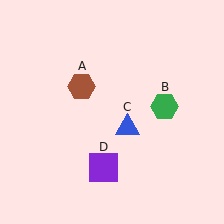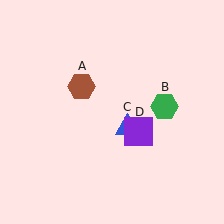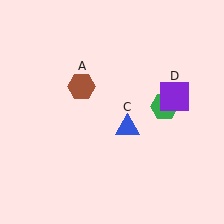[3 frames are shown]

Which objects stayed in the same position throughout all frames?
Brown hexagon (object A) and green hexagon (object B) and blue triangle (object C) remained stationary.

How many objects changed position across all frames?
1 object changed position: purple square (object D).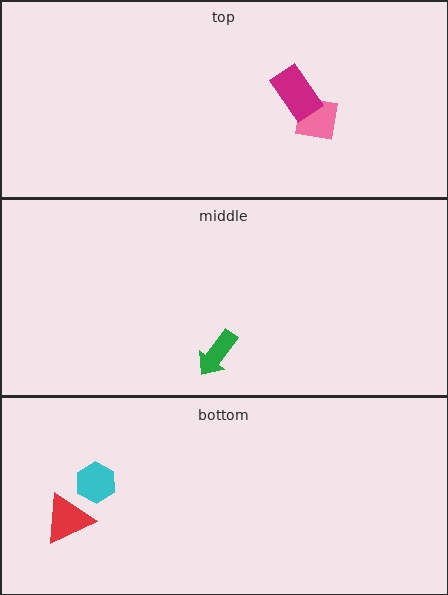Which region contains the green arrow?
The middle region.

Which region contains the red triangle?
The bottom region.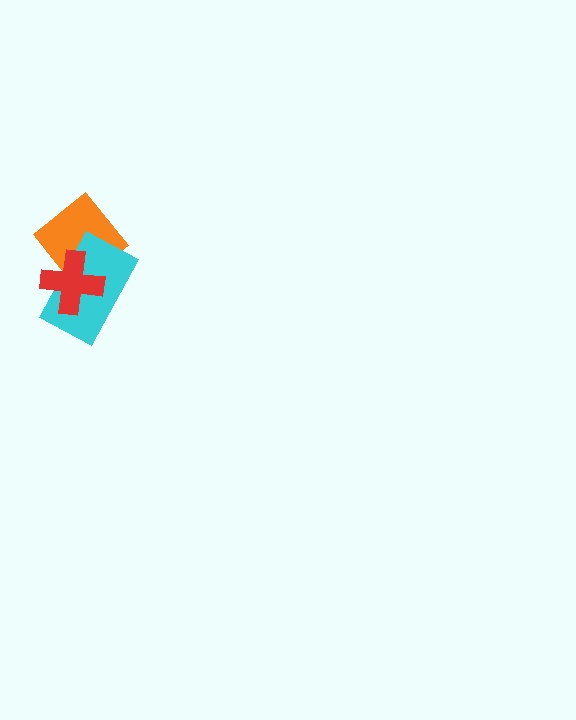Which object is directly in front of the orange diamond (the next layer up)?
The cyan rectangle is directly in front of the orange diamond.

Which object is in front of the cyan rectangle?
The red cross is in front of the cyan rectangle.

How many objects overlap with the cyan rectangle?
2 objects overlap with the cyan rectangle.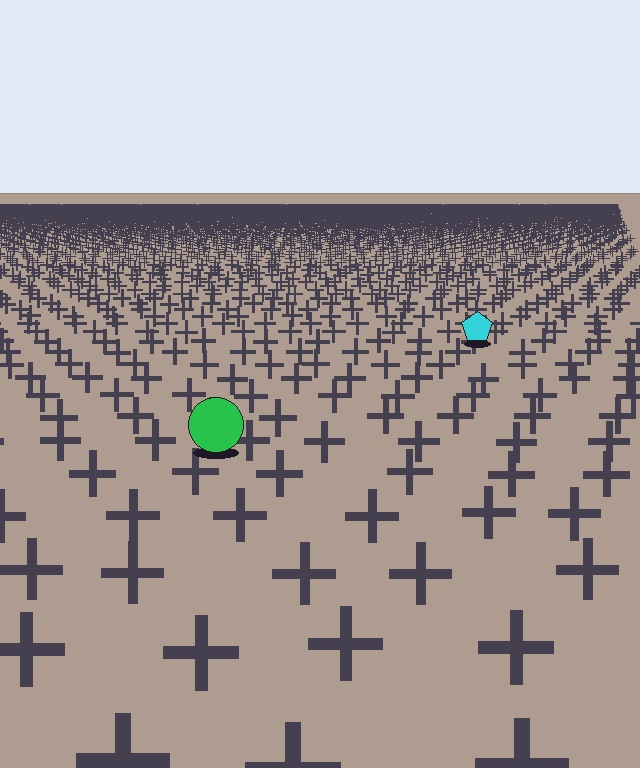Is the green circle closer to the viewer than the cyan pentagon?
Yes. The green circle is closer — you can tell from the texture gradient: the ground texture is coarser near it.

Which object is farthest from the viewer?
The cyan pentagon is farthest from the viewer. It appears smaller and the ground texture around it is denser.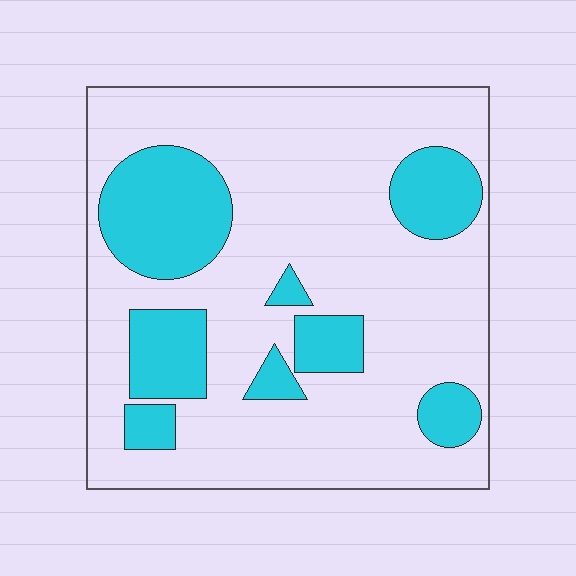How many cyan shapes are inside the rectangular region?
8.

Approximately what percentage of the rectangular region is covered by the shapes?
Approximately 25%.